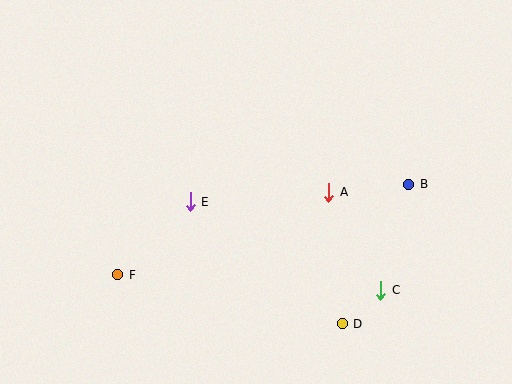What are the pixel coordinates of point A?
Point A is at (329, 192).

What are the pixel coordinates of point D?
Point D is at (342, 324).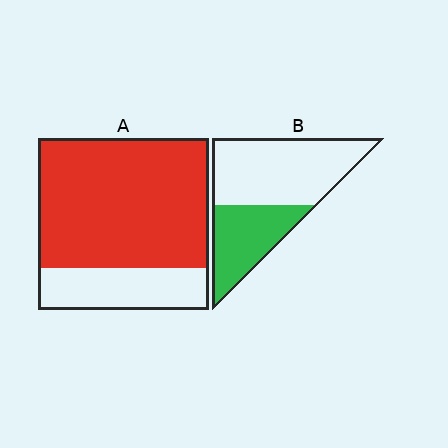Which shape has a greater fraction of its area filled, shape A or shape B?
Shape A.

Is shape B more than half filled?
No.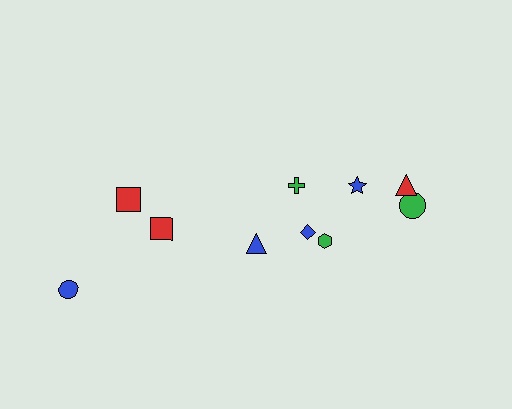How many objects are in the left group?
There are 4 objects.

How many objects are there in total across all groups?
There are 10 objects.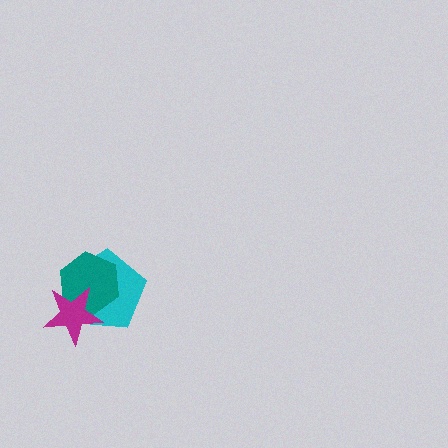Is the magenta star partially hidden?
No, no other shape covers it.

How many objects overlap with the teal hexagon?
2 objects overlap with the teal hexagon.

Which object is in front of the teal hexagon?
The magenta star is in front of the teal hexagon.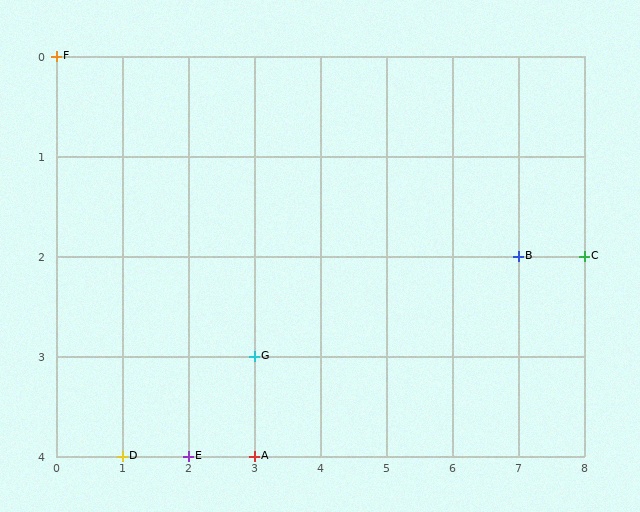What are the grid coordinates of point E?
Point E is at grid coordinates (2, 4).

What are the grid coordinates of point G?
Point G is at grid coordinates (3, 3).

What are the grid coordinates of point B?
Point B is at grid coordinates (7, 2).